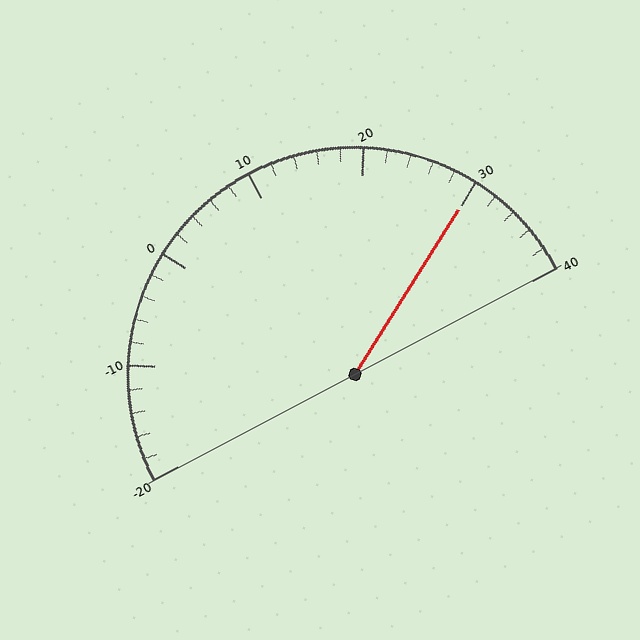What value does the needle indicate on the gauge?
The needle indicates approximately 30.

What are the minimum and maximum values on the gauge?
The gauge ranges from -20 to 40.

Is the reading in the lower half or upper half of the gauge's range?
The reading is in the upper half of the range (-20 to 40).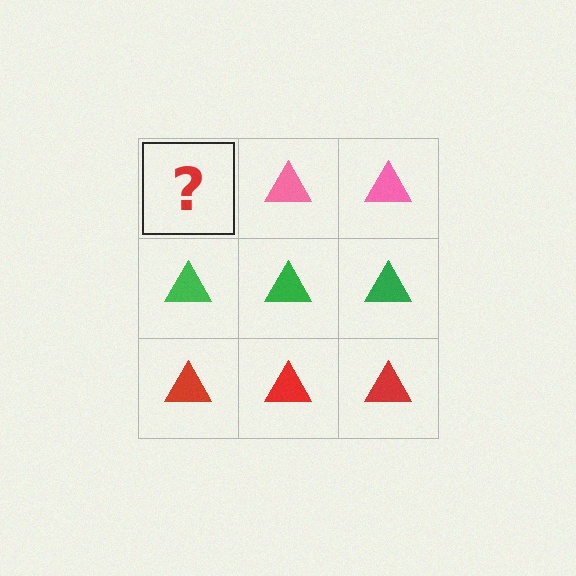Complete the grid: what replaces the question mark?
The question mark should be replaced with a pink triangle.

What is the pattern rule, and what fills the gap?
The rule is that each row has a consistent color. The gap should be filled with a pink triangle.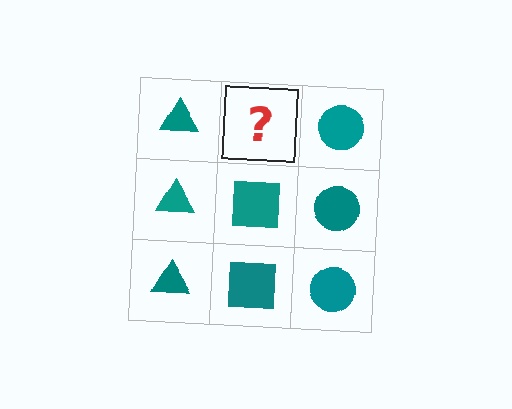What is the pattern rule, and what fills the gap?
The rule is that each column has a consistent shape. The gap should be filled with a teal square.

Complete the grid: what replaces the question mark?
The question mark should be replaced with a teal square.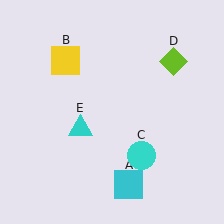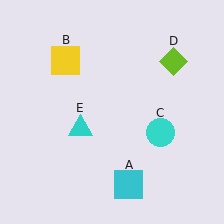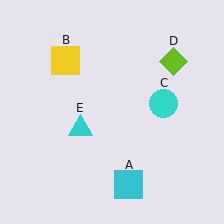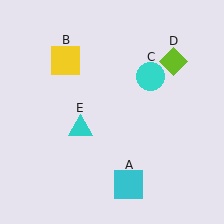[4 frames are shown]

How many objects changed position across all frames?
1 object changed position: cyan circle (object C).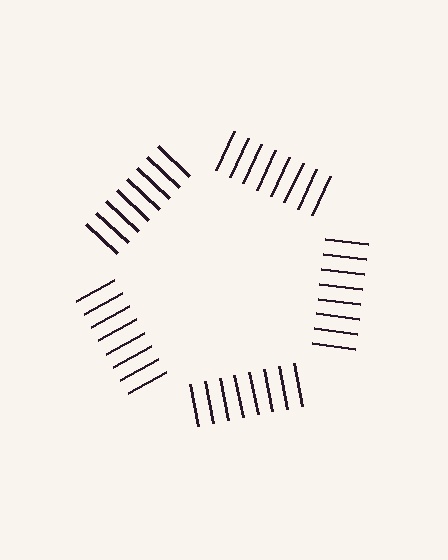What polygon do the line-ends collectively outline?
An illusory pentagon — the line segments terminate on its edges but no continuous stroke is drawn.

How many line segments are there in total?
40 — 8 along each of the 5 edges.